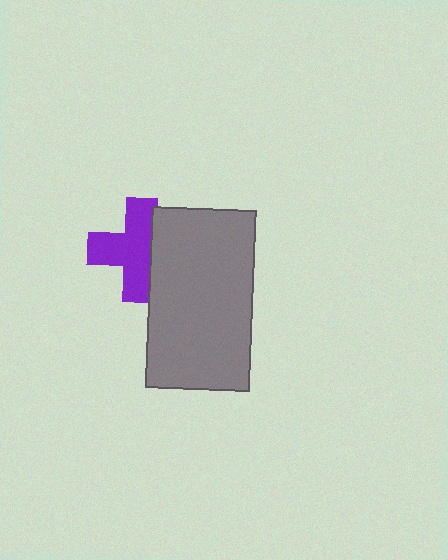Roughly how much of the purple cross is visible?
Most of it is visible (roughly 70%).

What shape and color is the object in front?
The object in front is a gray rectangle.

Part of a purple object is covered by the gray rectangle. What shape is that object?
It is a cross.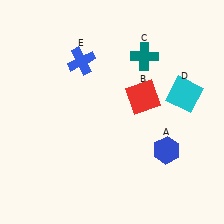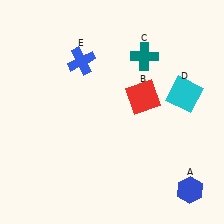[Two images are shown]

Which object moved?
The blue hexagon (A) moved down.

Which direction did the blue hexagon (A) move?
The blue hexagon (A) moved down.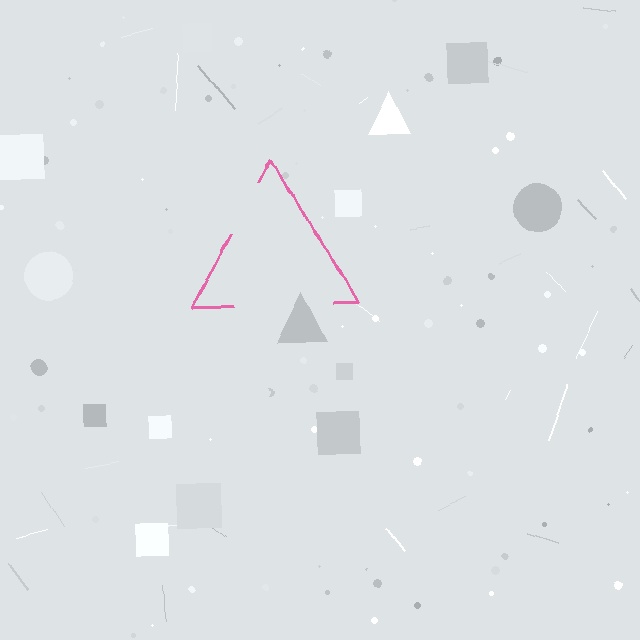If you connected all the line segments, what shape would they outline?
They would outline a triangle.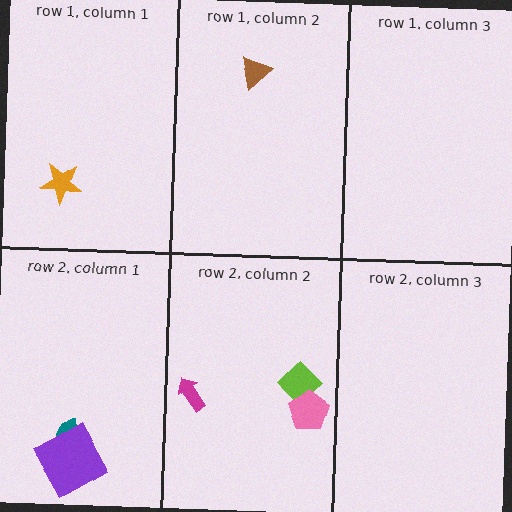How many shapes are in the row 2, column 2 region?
3.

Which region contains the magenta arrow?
The row 2, column 2 region.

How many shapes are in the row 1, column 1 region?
1.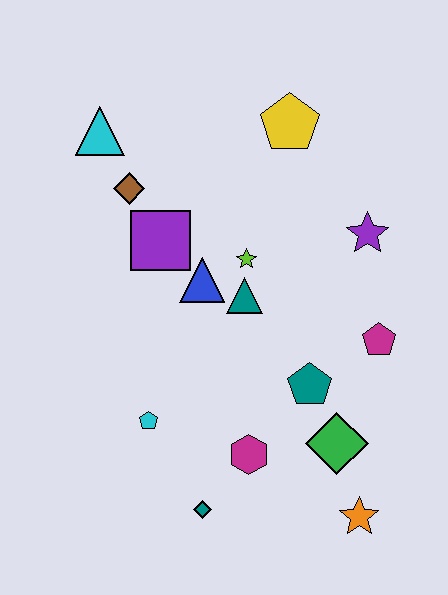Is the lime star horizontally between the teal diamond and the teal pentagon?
Yes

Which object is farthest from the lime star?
The orange star is farthest from the lime star.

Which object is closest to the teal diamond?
The magenta hexagon is closest to the teal diamond.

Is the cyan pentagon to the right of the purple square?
No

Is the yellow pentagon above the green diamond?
Yes